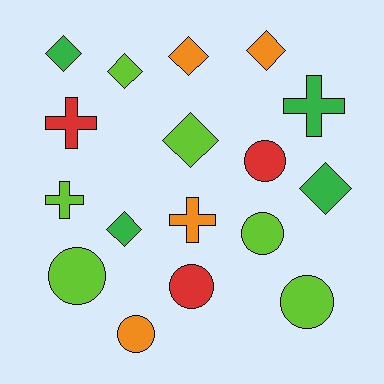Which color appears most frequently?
Lime, with 6 objects.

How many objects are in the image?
There are 17 objects.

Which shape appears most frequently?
Diamond, with 7 objects.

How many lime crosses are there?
There is 1 lime cross.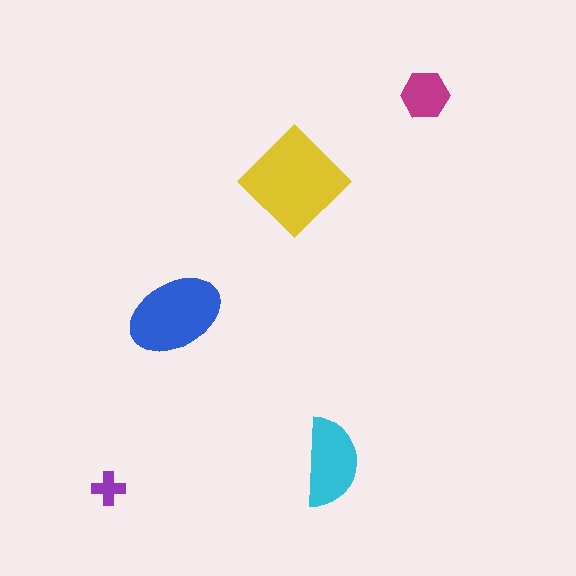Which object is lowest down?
The purple cross is bottommost.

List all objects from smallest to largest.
The purple cross, the magenta hexagon, the cyan semicircle, the blue ellipse, the yellow diamond.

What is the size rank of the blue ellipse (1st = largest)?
2nd.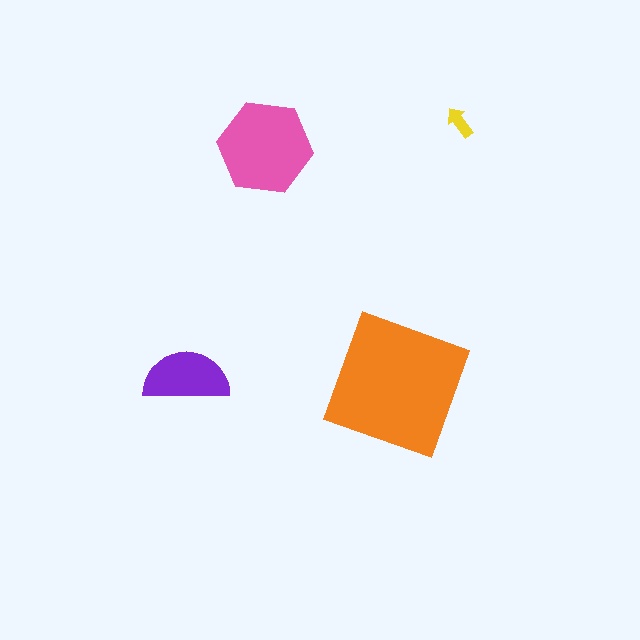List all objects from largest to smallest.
The orange square, the pink hexagon, the purple semicircle, the yellow arrow.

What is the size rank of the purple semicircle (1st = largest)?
3rd.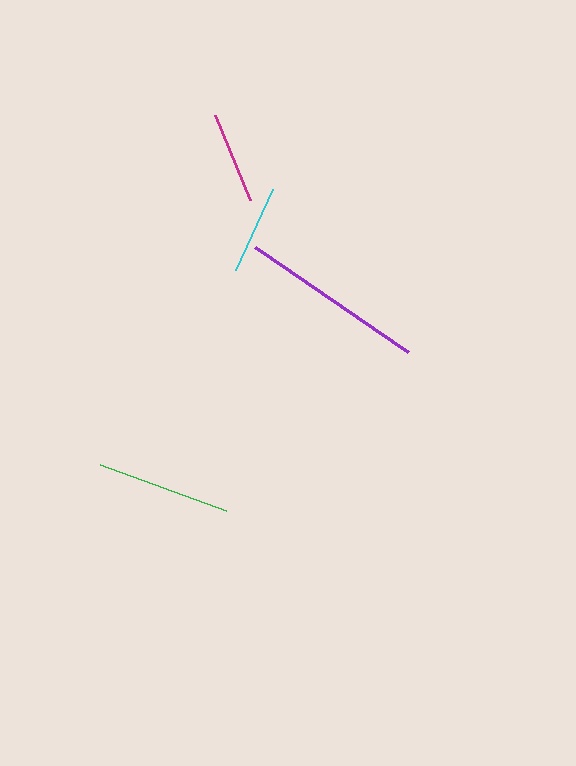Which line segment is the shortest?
The cyan line is the shortest at approximately 88 pixels.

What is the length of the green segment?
The green segment is approximately 133 pixels long.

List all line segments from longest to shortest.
From longest to shortest: purple, green, magenta, cyan.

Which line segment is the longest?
The purple line is the longest at approximately 186 pixels.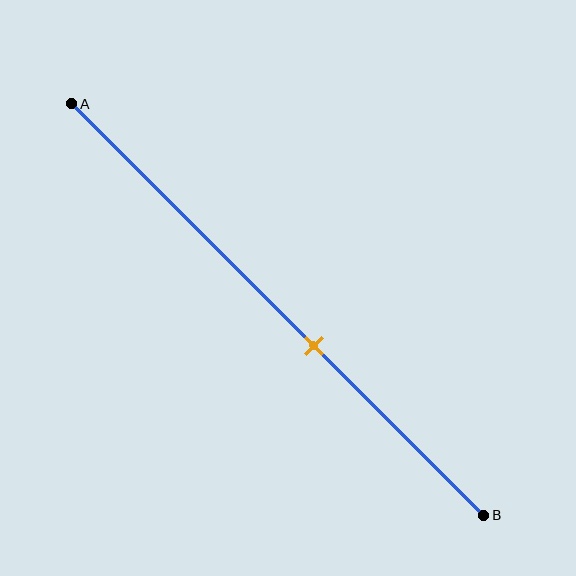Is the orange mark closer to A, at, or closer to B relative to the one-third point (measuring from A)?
The orange mark is closer to point B than the one-third point of segment AB.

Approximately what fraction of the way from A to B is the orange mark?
The orange mark is approximately 60% of the way from A to B.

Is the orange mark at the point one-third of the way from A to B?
No, the mark is at about 60% from A, not at the 33% one-third point.